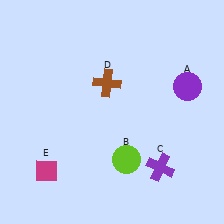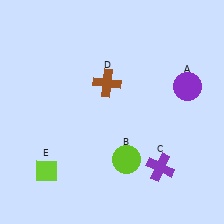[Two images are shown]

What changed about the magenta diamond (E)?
In Image 1, E is magenta. In Image 2, it changed to lime.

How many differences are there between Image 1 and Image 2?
There is 1 difference between the two images.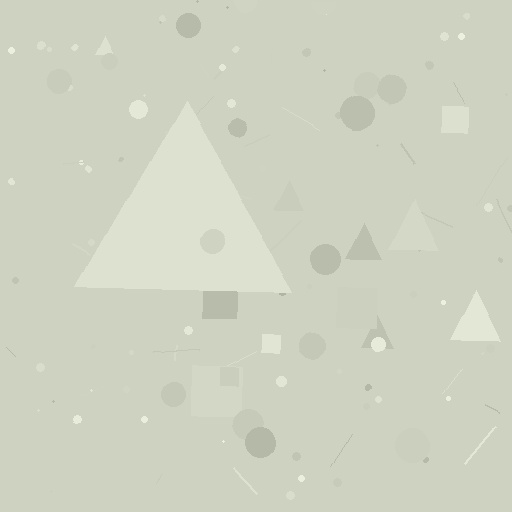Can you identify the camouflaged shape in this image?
The camouflaged shape is a triangle.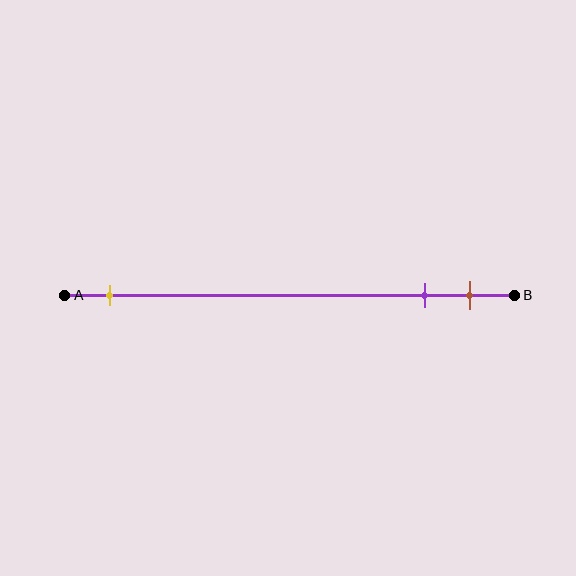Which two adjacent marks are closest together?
The purple and brown marks are the closest adjacent pair.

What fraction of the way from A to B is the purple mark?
The purple mark is approximately 80% (0.8) of the way from A to B.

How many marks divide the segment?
There are 3 marks dividing the segment.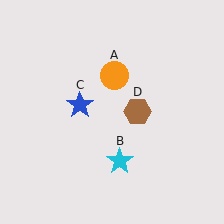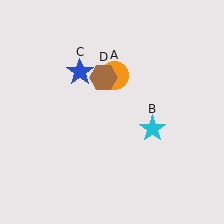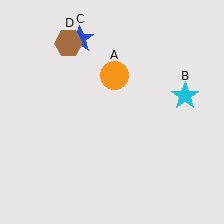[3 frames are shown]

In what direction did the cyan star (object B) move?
The cyan star (object B) moved up and to the right.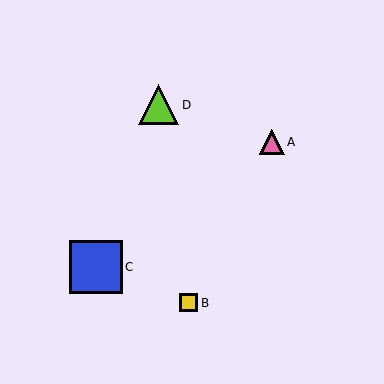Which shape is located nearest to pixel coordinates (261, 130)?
The pink triangle (labeled A) at (272, 142) is nearest to that location.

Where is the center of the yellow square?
The center of the yellow square is at (188, 303).